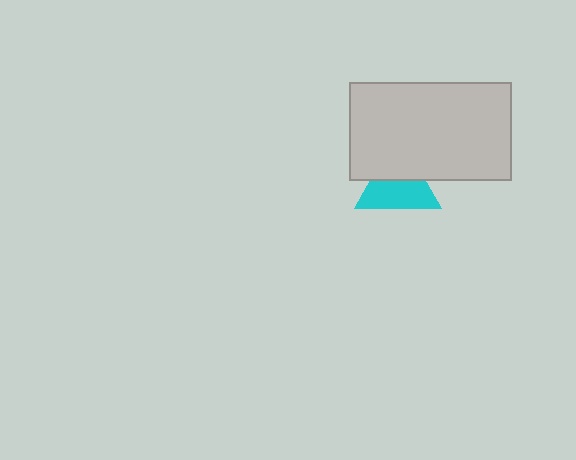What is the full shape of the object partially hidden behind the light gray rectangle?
The partially hidden object is a cyan triangle.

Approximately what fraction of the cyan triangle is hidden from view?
Roughly 41% of the cyan triangle is hidden behind the light gray rectangle.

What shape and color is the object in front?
The object in front is a light gray rectangle.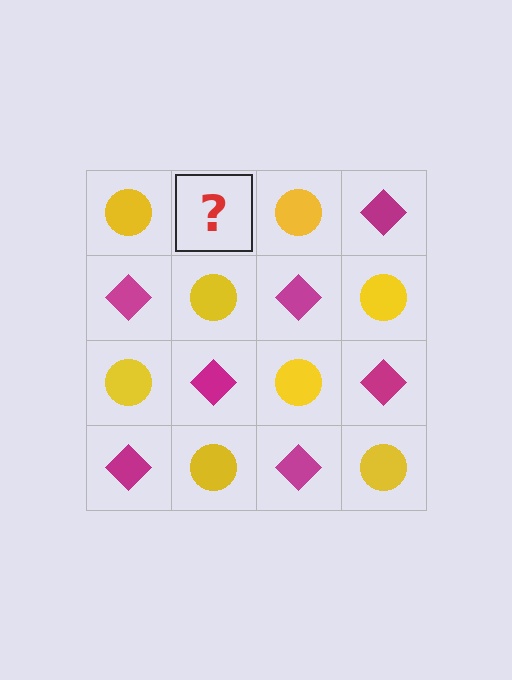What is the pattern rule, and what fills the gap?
The rule is that it alternates yellow circle and magenta diamond in a checkerboard pattern. The gap should be filled with a magenta diamond.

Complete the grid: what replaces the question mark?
The question mark should be replaced with a magenta diamond.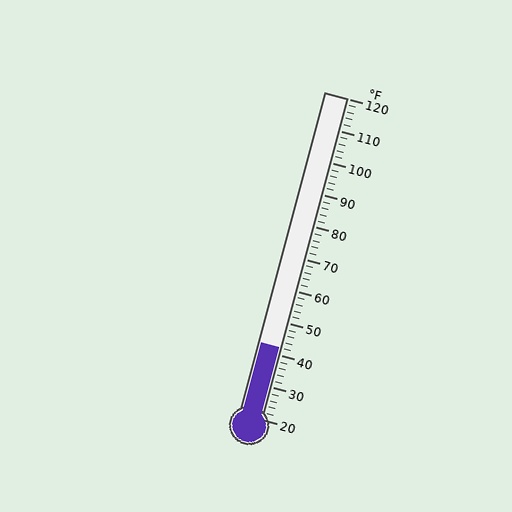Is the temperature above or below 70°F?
The temperature is below 70°F.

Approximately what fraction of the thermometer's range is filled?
The thermometer is filled to approximately 20% of its range.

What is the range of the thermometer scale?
The thermometer scale ranges from 20°F to 120°F.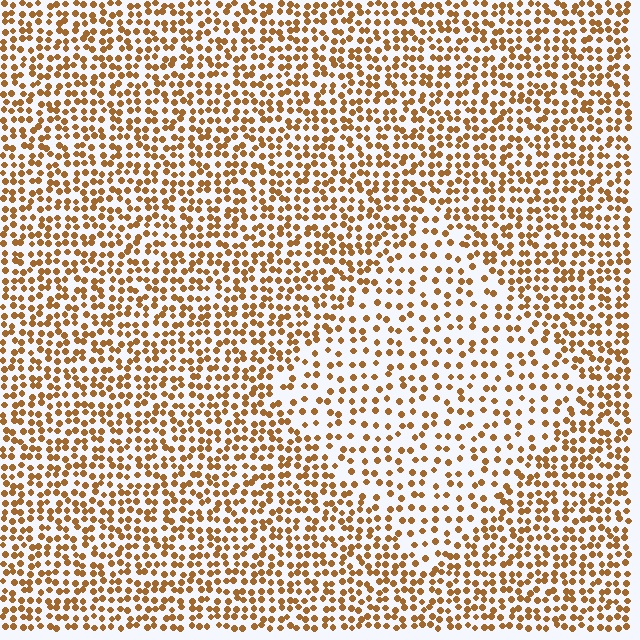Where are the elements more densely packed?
The elements are more densely packed outside the diamond boundary.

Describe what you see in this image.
The image contains small brown elements arranged at two different densities. A diamond-shaped region is visible where the elements are less densely packed than the surrounding area.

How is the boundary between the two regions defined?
The boundary is defined by a change in element density (approximately 1.8x ratio). All elements are the same color, size, and shape.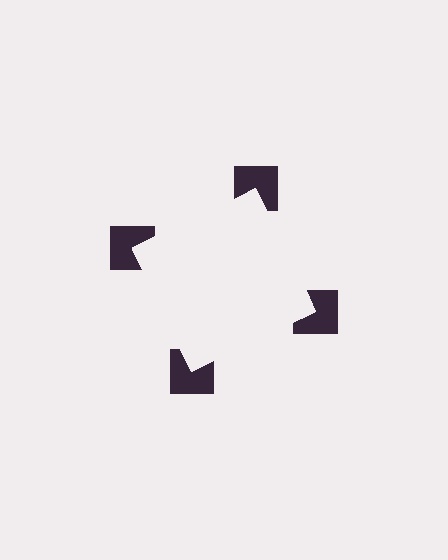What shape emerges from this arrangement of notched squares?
An illusory square — its edges are inferred from the aligned wedge cuts in the notched squares, not physically drawn.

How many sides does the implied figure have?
4 sides.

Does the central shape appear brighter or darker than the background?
It typically appears slightly brighter than the background, even though no actual brightness change is drawn.